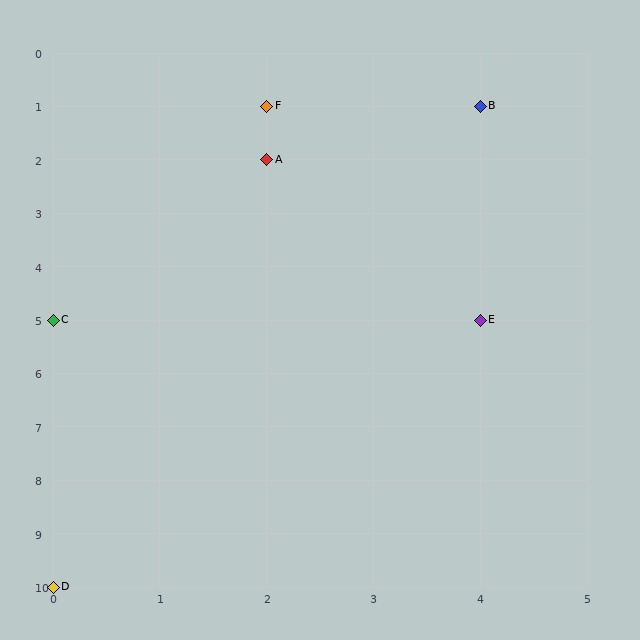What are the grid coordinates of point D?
Point D is at grid coordinates (0, 10).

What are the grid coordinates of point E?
Point E is at grid coordinates (4, 5).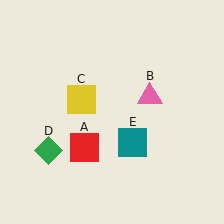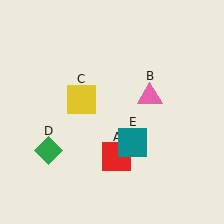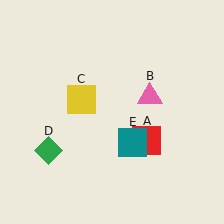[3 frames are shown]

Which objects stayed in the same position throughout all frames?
Pink triangle (object B) and yellow square (object C) and green diamond (object D) and teal square (object E) remained stationary.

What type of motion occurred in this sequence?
The red square (object A) rotated counterclockwise around the center of the scene.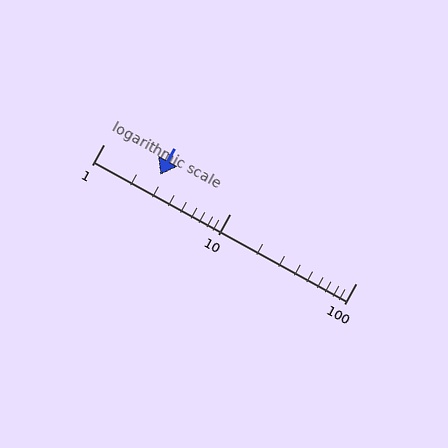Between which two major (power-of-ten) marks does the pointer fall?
The pointer is between 1 and 10.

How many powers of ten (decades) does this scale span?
The scale spans 2 decades, from 1 to 100.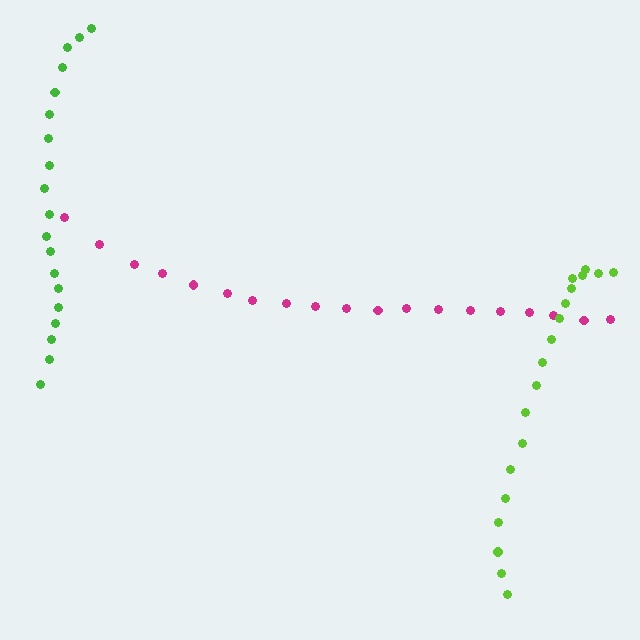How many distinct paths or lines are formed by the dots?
There are 3 distinct paths.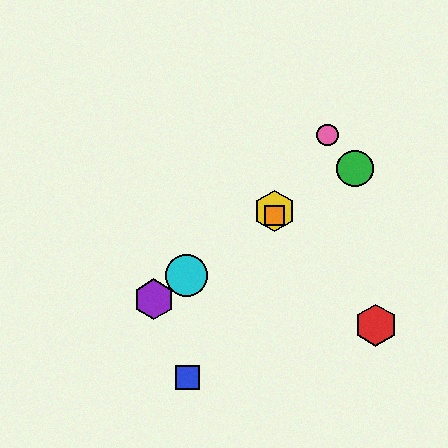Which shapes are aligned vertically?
The yellow hexagon, the orange square are aligned vertically.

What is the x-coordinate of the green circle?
The green circle is at x≈355.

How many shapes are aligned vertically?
2 shapes (the yellow hexagon, the orange square) are aligned vertically.